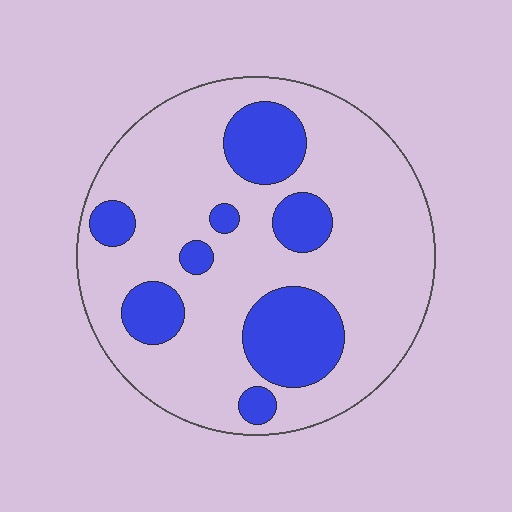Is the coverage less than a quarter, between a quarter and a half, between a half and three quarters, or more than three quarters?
Less than a quarter.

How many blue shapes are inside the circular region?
8.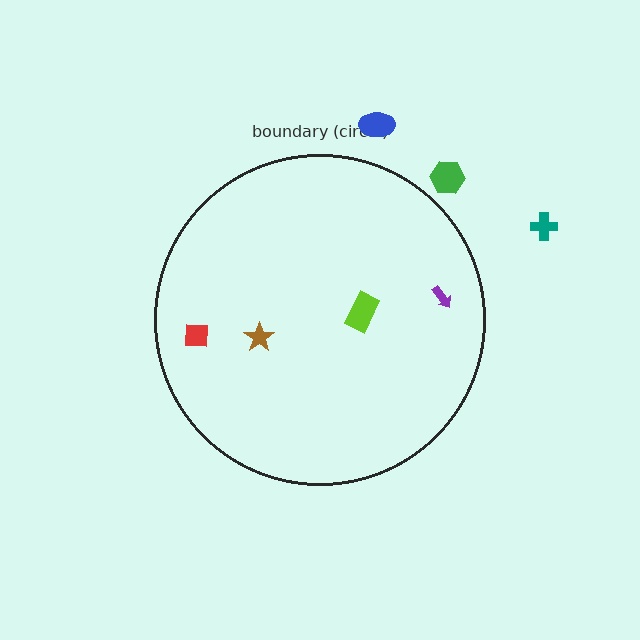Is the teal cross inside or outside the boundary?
Outside.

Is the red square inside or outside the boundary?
Inside.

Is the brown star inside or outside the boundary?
Inside.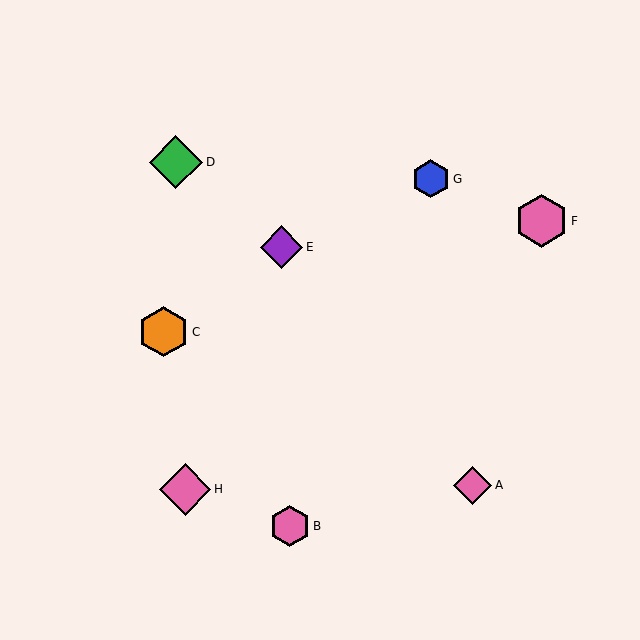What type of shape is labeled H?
Shape H is a pink diamond.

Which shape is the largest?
The green diamond (labeled D) is the largest.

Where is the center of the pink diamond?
The center of the pink diamond is at (185, 489).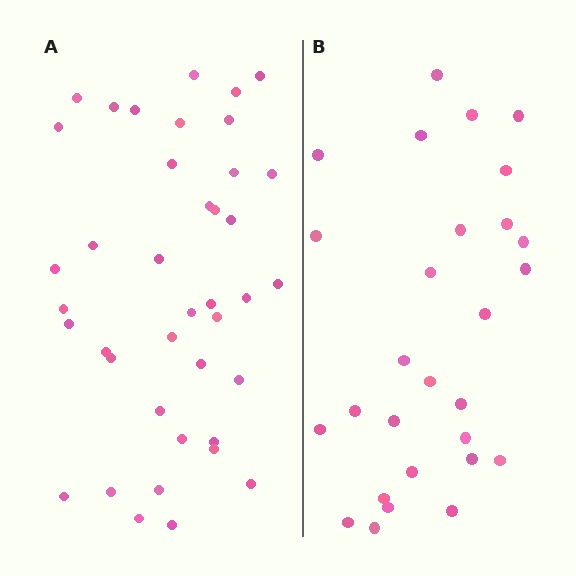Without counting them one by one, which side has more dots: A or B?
Region A (the left region) has more dots.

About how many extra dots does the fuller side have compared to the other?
Region A has roughly 12 or so more dots than region B.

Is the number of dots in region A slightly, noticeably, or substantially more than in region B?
Region A has noticeably more, but not dramatically so. The ratio is roughly 1.4 to 1.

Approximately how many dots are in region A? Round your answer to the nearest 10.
About 40 dots.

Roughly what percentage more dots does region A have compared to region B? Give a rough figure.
About 45% more.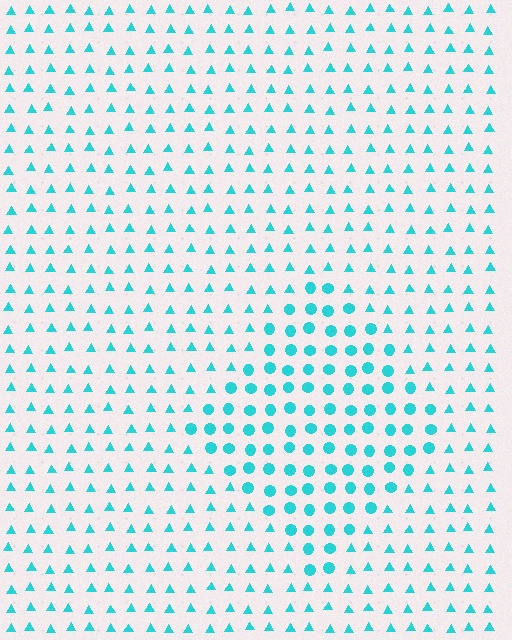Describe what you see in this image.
The image is filled with small cyan elements arranged in a uniform grid. A diamond-shaped region contains circles, while the surrounding area contains triangles. The boundary is defined purely by the change in element shape.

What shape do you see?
I see a diamond.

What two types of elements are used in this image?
The image uses circles inside the diamond region and triangles outside it.